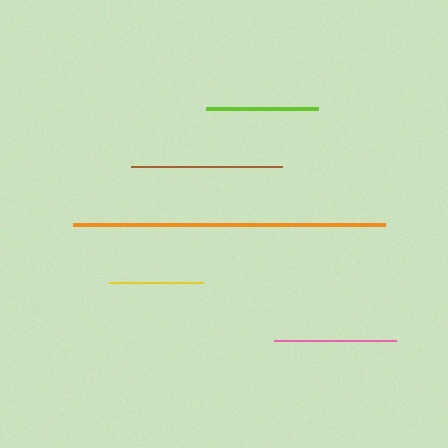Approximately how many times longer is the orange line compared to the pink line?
The orange line is approximately 2.6 times the length of the pink line.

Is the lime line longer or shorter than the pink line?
The pink line is longer than the lime line.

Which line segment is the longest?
The orange line is the longest at approximately 312 pixels.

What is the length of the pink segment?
The pink segment is approximately 122 pixels long.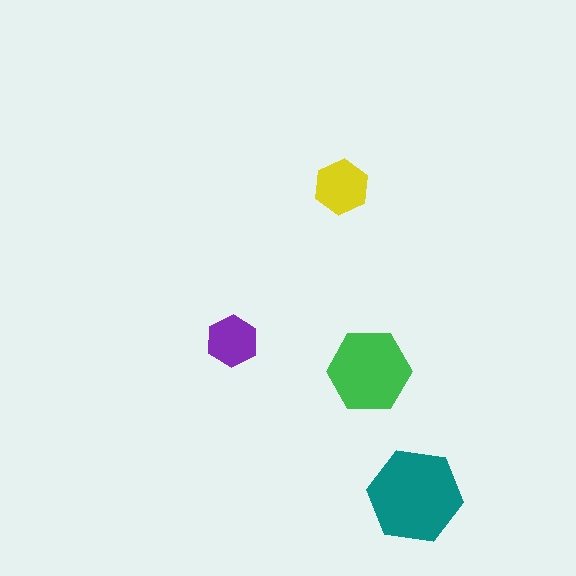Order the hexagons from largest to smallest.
the teal one, the green one, the yellow one, the purple one.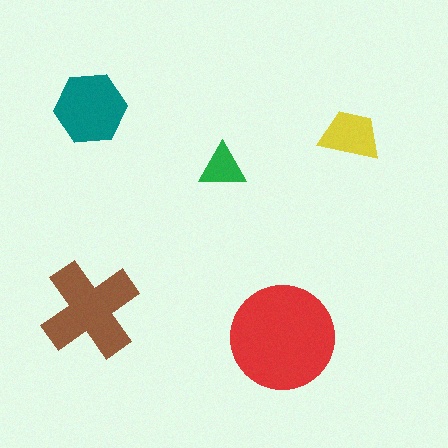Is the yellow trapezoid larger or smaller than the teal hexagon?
Smaller.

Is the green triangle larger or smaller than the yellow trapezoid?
Smaller.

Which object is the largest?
The red circle.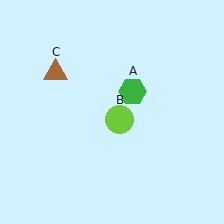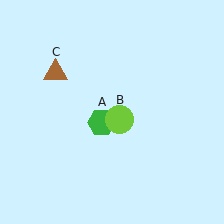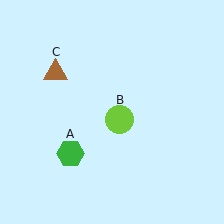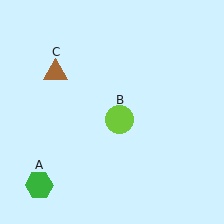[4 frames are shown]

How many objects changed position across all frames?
1 object changed position: green hexagon (object A).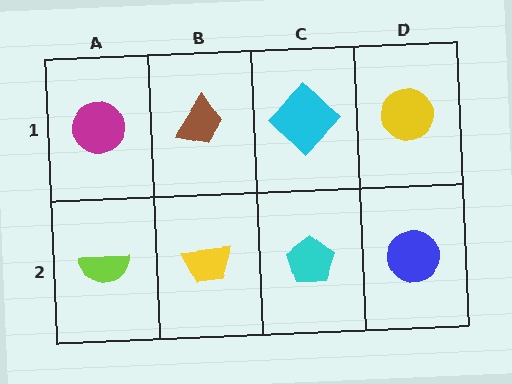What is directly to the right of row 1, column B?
A cyan diamond.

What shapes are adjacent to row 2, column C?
A cyan diamond (row 1, column C), a yellow trapezoid (row 2, column B), a blue circle (row 2, column D).